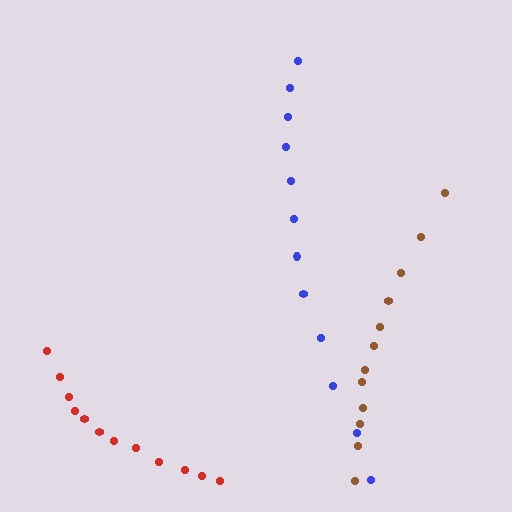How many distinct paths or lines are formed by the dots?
There are 3 distinct paths.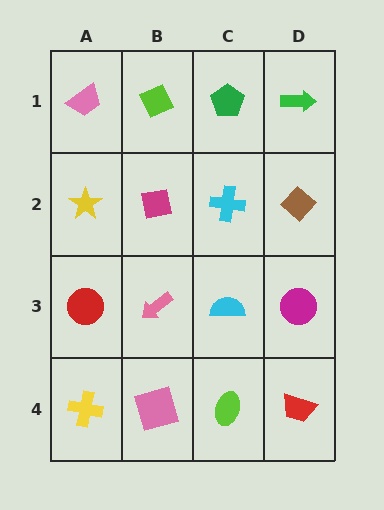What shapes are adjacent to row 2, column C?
A green pentagon (row 1, column C), a cyan semicircle (row 3, column C), a magenta square (row 2, column B), a brown diamond (row 2, column D).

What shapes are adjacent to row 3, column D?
A brown diamond (row 2, column D), a red trapezoid (row 4, column D), a cyan semicircle (row 3, column C).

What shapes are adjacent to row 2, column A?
A pink trapezoid (row 1, column A), a red circle (row 3, column A), a magenta square (row 2, column B).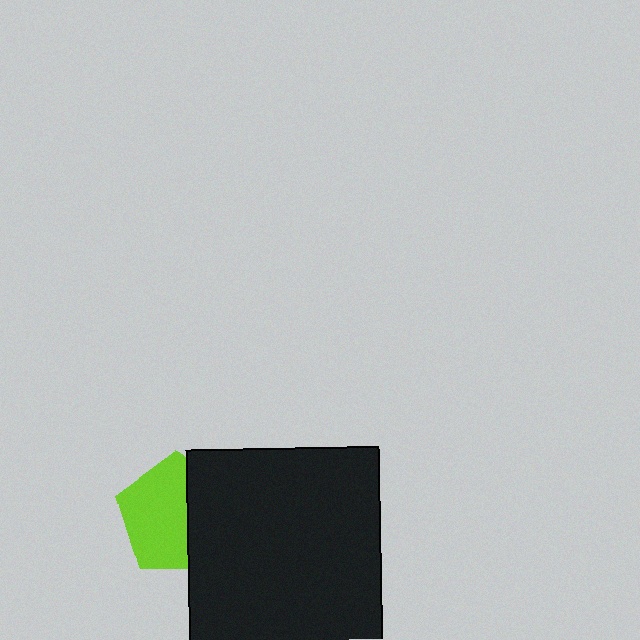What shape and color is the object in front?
The object in front is a black rectangle.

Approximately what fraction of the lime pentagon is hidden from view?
Roughly 39% of the lime pentagon is hidden behind the black rectangle.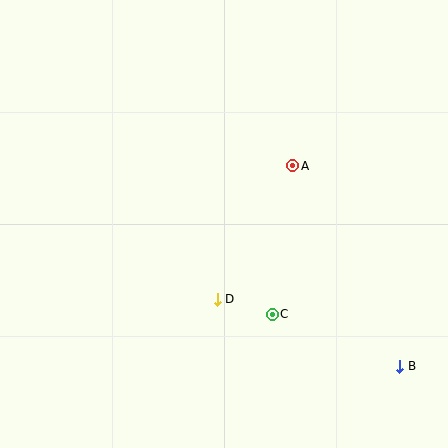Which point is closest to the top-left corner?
Point A is closest to the top-left corner.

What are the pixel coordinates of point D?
Point D is at (217, 299).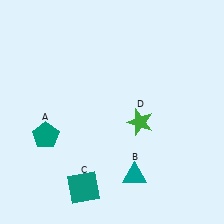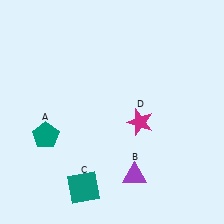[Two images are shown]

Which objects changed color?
B changed from teal to purple. D changed from green to magenta.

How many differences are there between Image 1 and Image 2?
There are 2 differences between the two images.